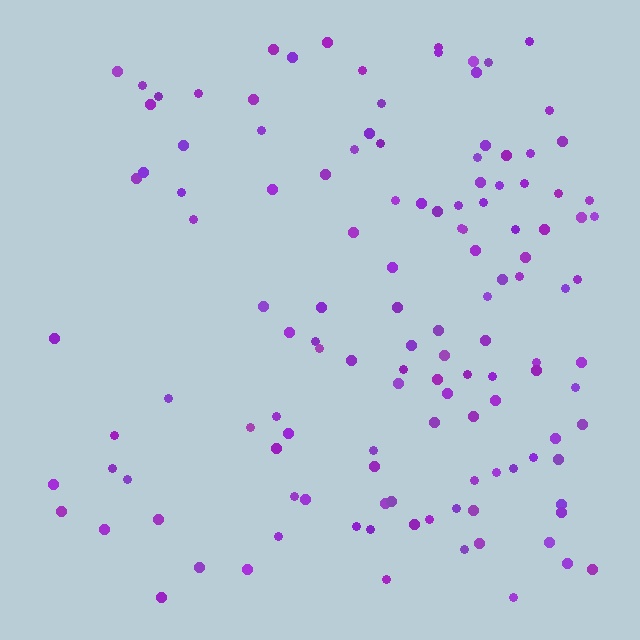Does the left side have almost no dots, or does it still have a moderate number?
Still a moderate number, just noticeably fewer than the right.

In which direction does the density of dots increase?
From left to right, with the right side densest.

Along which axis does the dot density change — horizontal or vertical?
Horizontal.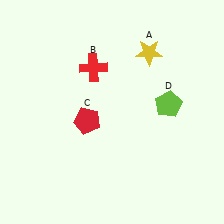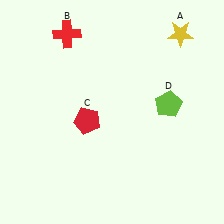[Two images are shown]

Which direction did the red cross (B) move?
The red cross (B) moved up.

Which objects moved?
The objects that moved are: the yellow star (A), the red cross (B).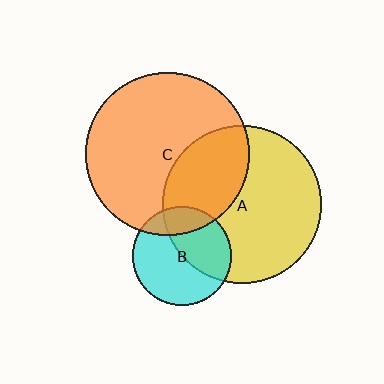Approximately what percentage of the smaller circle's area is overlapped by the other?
Approximately 35%.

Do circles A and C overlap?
Yes.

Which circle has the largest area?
Circle C (orange).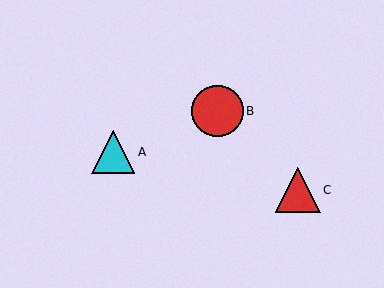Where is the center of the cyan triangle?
The center of the cyan triangle is at (113, 152).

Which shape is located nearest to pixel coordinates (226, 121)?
The red circle (labeled B) at (218, 111) is nearest to that location.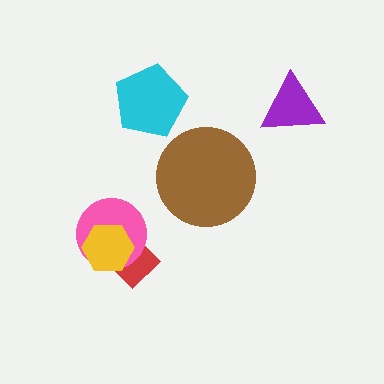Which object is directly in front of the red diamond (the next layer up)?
The pink circle is directly in front of the red diamond.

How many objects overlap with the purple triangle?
0 objects overlap with the purple triangle.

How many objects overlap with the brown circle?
0 objects overlap with the brown circle.